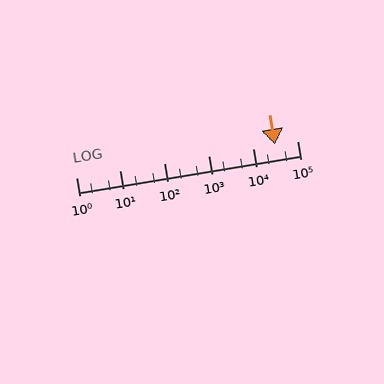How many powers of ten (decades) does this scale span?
The scale spans 5 decades, from 1 to 100000.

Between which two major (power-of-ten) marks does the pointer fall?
The pointer is between 10000 and 100000.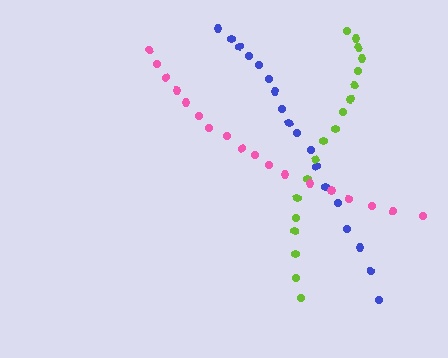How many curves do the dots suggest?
There are 3 distinct paths.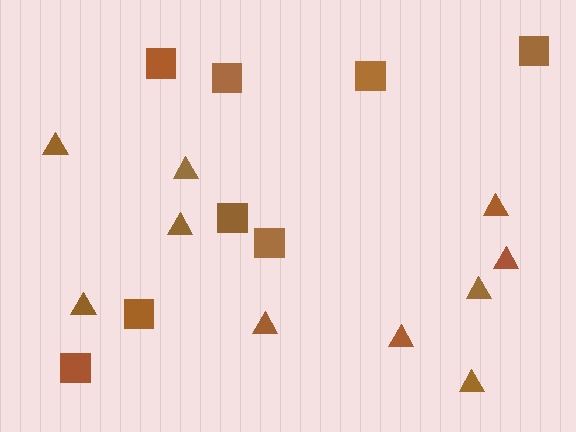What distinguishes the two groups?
There are 2 groups: one group of squares (8) and one group of triangles (10).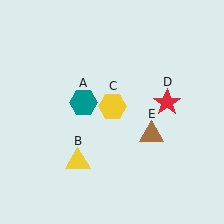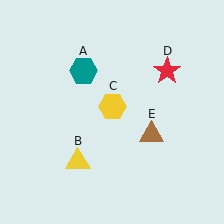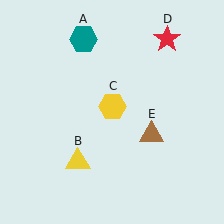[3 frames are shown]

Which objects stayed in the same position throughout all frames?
Yellow triangle (object B) and yellow hexagon (object C) and brown triangle (object E) remained stationary.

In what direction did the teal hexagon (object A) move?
The teal hexagon (object A) moved up.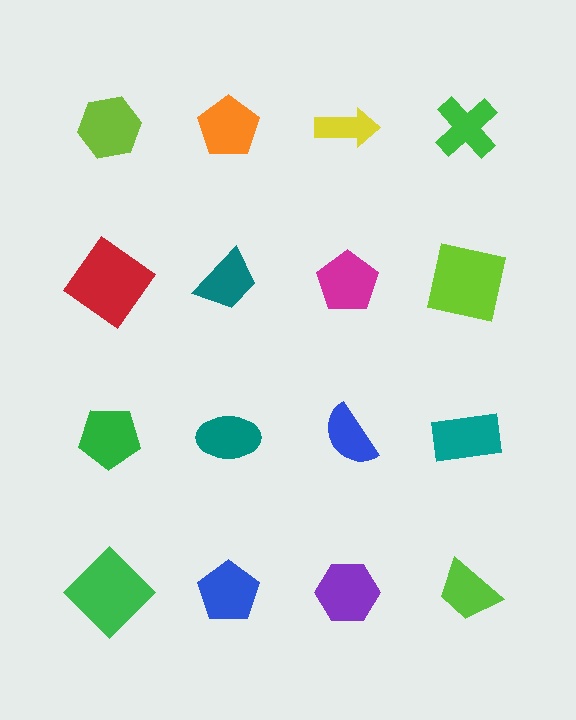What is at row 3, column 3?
A blue semicircle.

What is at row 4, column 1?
A green diamond.